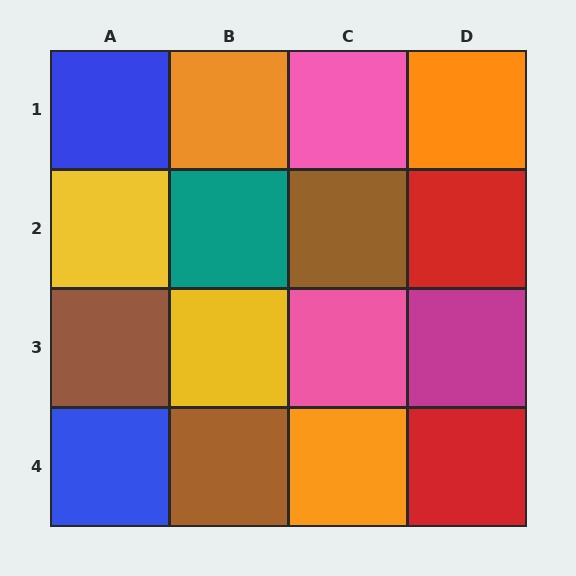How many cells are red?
2 cells are red.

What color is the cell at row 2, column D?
Red.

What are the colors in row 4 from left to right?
Blue, brown, orange, red.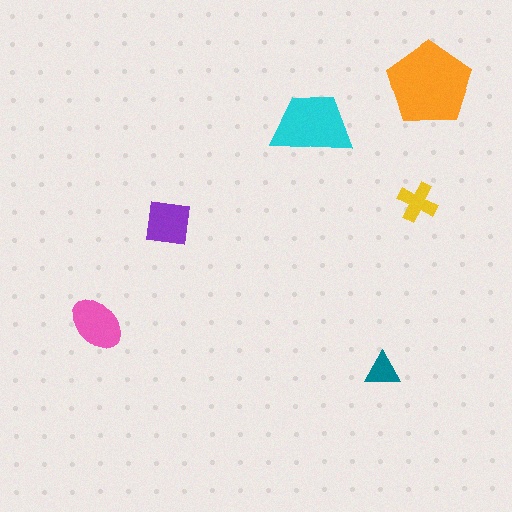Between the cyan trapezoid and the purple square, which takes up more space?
The cyan trapezoid.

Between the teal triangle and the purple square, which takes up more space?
The purple square.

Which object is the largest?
The orange pentagon.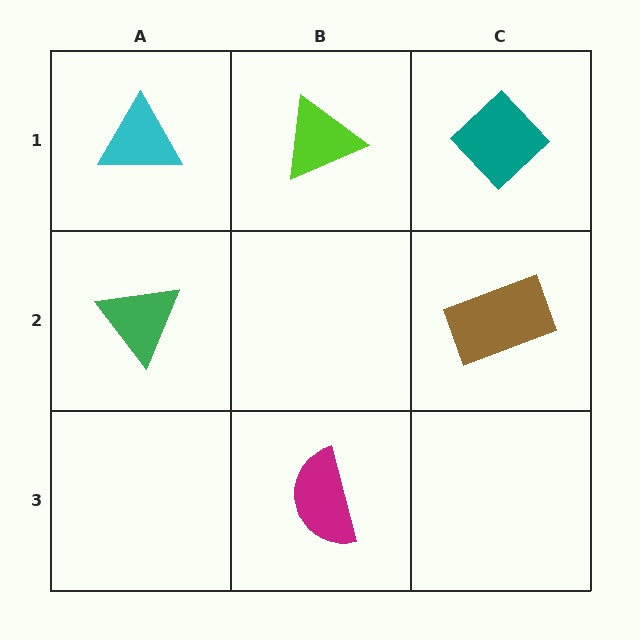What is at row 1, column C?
A teal diamond.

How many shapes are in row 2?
2 shapes.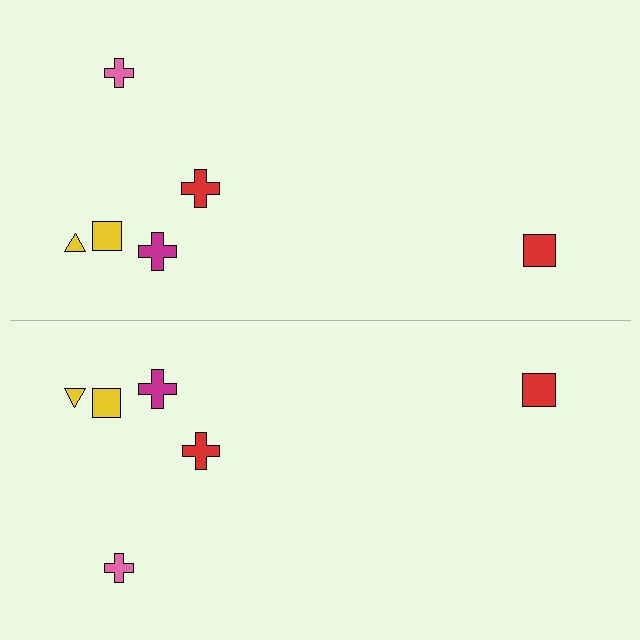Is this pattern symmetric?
Yes, this pattern has bilateral (reflection) symmetry.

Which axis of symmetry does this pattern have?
The pattern has a horizontal axis of symmetry running through the center of the image.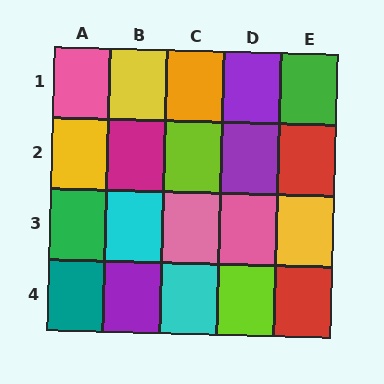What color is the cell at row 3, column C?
Pink.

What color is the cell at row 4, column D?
Lime.